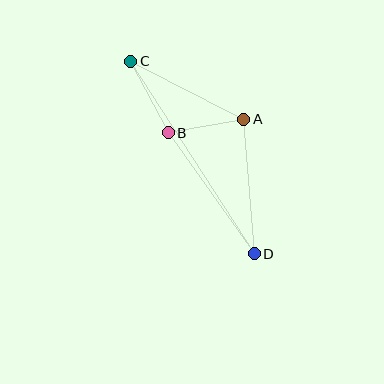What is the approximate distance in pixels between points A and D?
The distance between A and D is approximately 135 pixels.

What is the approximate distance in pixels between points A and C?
The distance between A and C is approximately 127 pixels.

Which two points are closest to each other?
Points A and B are closest to each other.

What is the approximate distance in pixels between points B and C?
The distance between B and C is approximately 81 pixels.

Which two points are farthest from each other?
Points C and D are farthest from each other.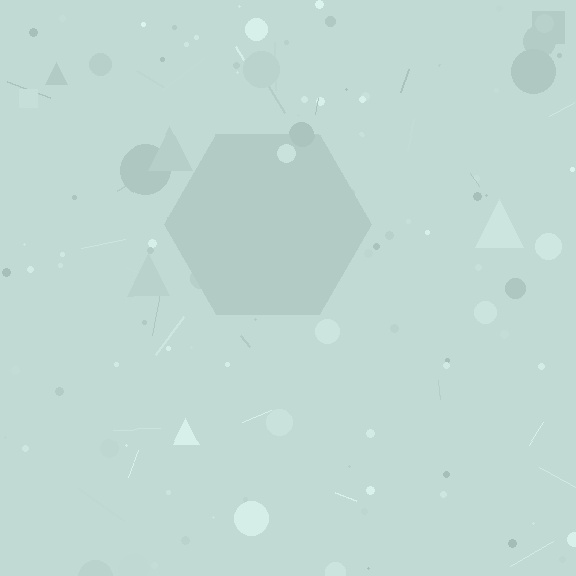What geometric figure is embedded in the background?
A hexagon is embedded in the background.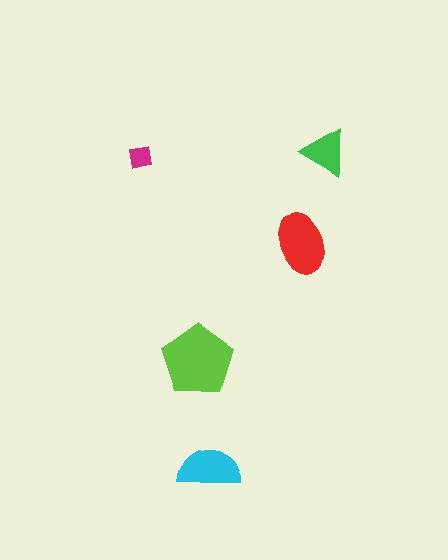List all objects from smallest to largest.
The magenta square, the green triangle, the cyan semicircle, the red ellipse, the lime pentagon.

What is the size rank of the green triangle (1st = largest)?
4th.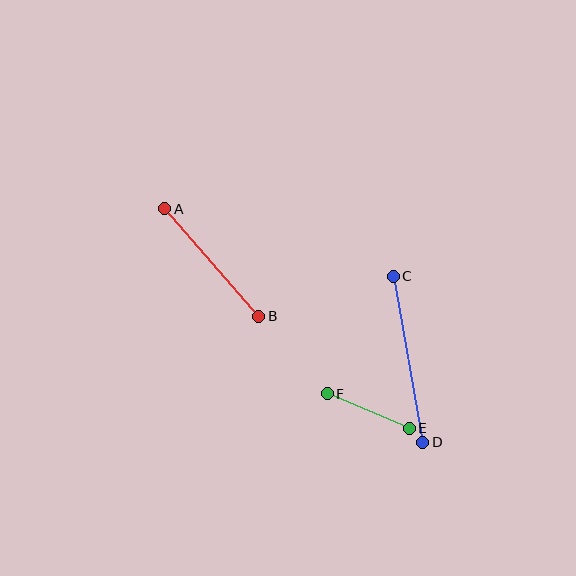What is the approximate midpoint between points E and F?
The midpoint is at approximately (368, 411) pixels.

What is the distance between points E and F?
The distance is approximately 89 pixels.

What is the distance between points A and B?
The distance is approximately 143 pixels.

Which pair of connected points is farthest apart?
Points C and D are farthest apart.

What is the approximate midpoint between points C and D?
The midpoint is at approximately (408, 359) pixels.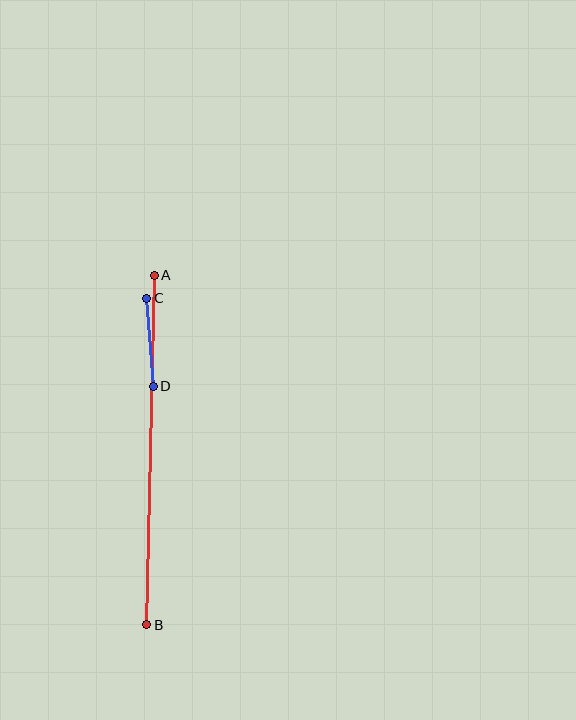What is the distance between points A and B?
The distance is approximately 350 pixels.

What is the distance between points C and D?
The distance is approximately 88 pixels.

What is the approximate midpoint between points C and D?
The midpoint is at approximately (150, 342) pixels.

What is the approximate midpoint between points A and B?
The midpoint is at approximately (151, 450) pixels.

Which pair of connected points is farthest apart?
Points A and B are farthest apart.